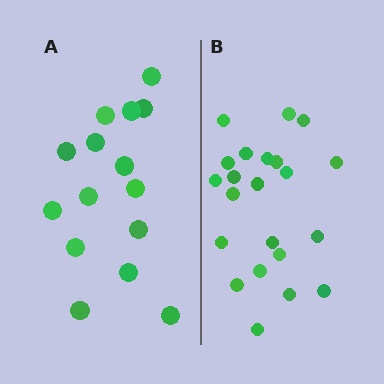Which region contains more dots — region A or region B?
Region B (the right region) has more dots.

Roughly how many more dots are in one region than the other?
Region B has roughly 8 or so more dots than region A.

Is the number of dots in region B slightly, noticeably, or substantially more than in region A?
Region B has substantially more. The ratio is roughly 1.5 to 1.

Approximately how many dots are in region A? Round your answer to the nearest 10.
About 20 dots. (The exact count is 15, which rounds to 20.)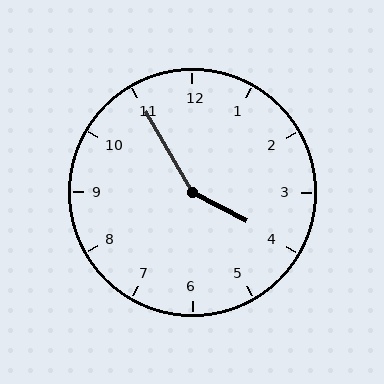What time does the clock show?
3:55.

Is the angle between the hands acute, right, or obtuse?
It is obtuse.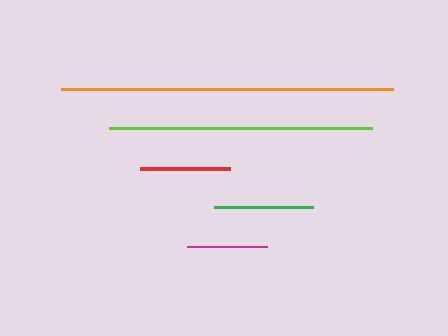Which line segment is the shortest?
The magenta line is the shortest at approximately 81 pixels.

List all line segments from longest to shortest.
From longest to shortest: orange, lime, green, red, magenta.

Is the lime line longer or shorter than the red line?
The lime line is longer than the red line.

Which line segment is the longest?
The orange line is the longest at approximately 332 pixels.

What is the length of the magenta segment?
The magenta segment is approximately 81 pixels long.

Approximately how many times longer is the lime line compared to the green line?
The lime line is approximately 2.6 times the length of the green line.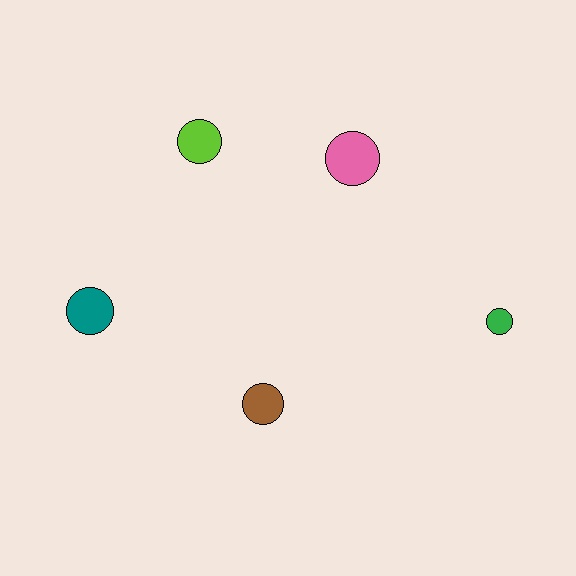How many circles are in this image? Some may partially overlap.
There are 5 circles.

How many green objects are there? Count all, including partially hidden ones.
There is 1 green object.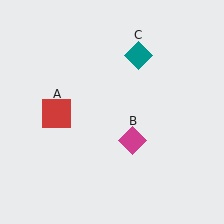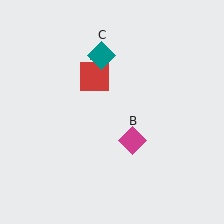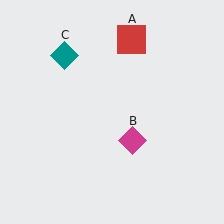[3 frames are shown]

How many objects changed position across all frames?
2 objects changed position: red square (object A), teal diamond (object C).